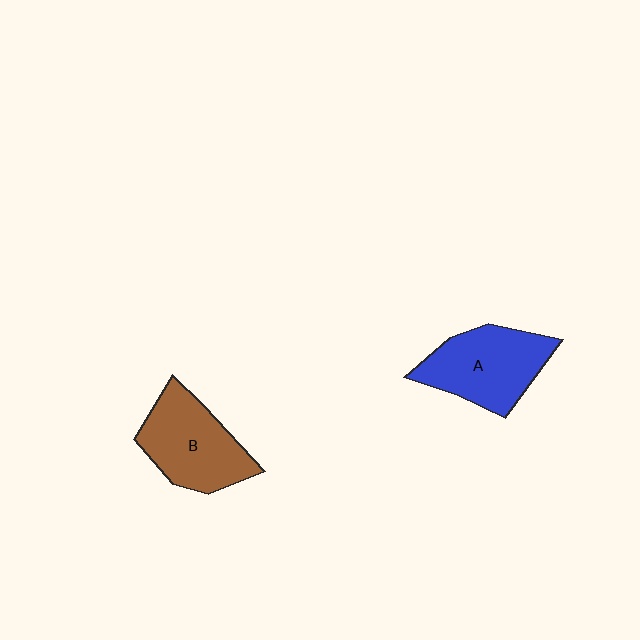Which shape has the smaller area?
Shape B (brown).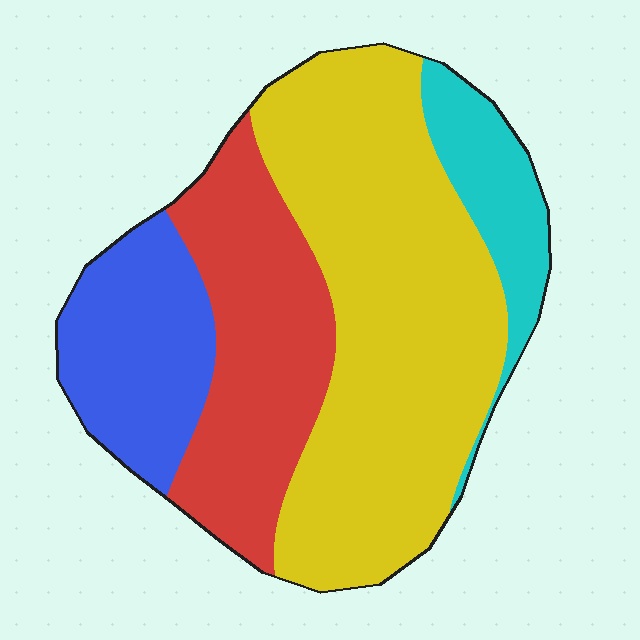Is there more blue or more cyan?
Blue.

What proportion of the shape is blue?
Blue takes up about one sixth (1/6) of the shape.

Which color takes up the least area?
Cyan, at roughly 10%.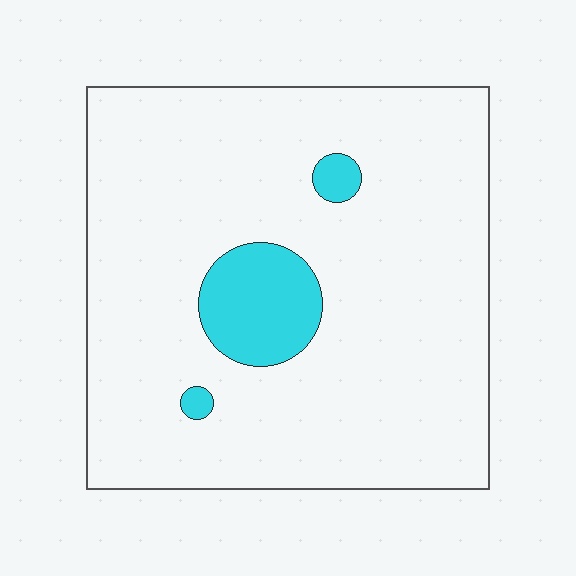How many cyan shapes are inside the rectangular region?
3.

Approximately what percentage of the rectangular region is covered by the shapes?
Approximately 10%.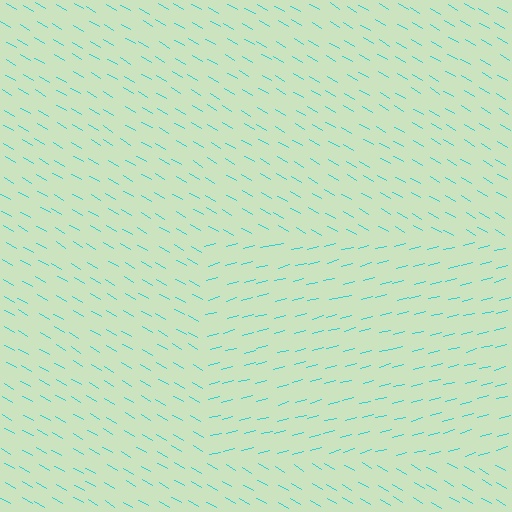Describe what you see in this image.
The image is filled with small cyan line segments. A rectangle region in the image has lines oriented differently from the surrounding lines, creating a visible texture boundary.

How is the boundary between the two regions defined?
The boundary is defined purely by a change in line orientation (approximately 45 degrees difference). All lines are the same color and thickness.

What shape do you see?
I see a rectangle.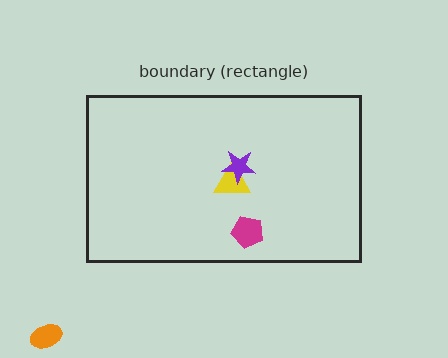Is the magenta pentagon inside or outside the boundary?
Inside.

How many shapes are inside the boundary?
3 inside, 1 outside.